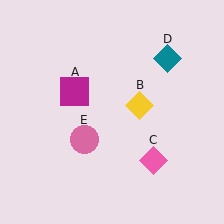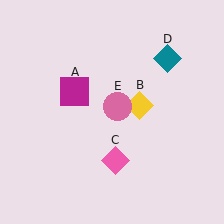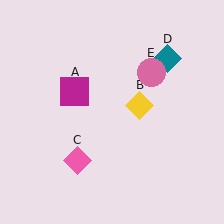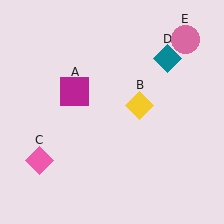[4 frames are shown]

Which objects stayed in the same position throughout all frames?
Magenta square (object A) and yellow diamond (object B) and teal diamond (object D) remained stationary.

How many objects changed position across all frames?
2 objects changed position: pink diamond (object C), pink circle (object E).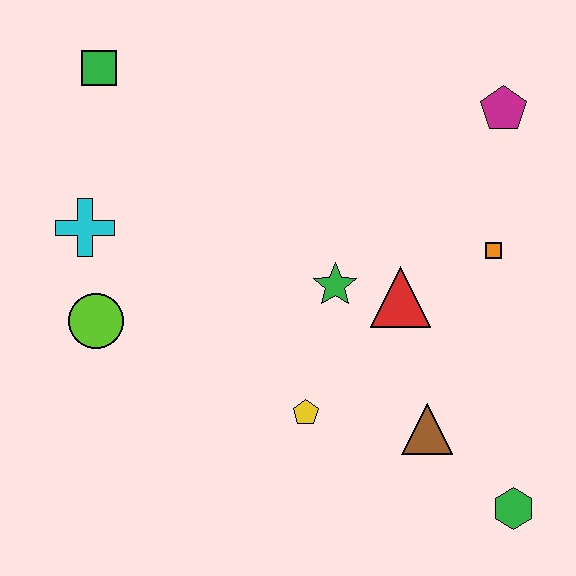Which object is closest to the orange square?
The red triangle is closest to the orange square.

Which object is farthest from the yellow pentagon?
The green square is farthest from the yellow pentagon.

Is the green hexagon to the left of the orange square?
No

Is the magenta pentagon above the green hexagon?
Yes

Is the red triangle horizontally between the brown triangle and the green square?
Yes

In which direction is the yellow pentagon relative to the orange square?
The yellow pentagon is to the left of the orange square.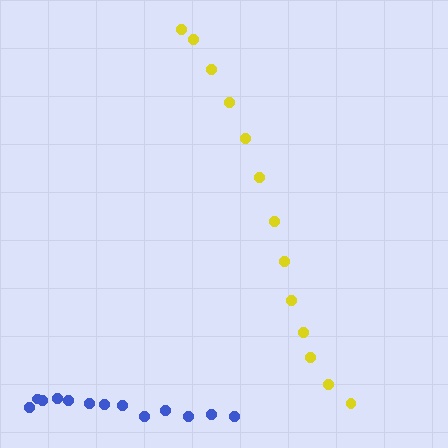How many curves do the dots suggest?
There are 2 distinct paths.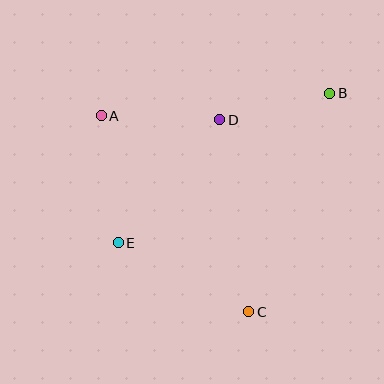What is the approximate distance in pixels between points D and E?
The distance between D and E is approximately 159 pixels.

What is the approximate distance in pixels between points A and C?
The distance between A and C is approximately 245 pixels.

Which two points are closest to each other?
Points B and D are closest to each other.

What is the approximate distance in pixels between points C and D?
The distance between C and D is approximately 194 pixels.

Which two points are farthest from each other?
Points B and E are farthest from each other.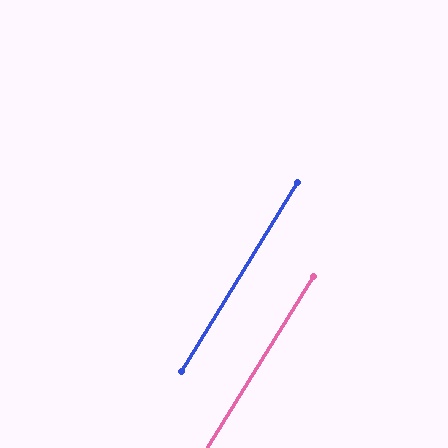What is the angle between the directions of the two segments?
Approximately 0 degrees.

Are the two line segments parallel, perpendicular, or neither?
Parallel — their directions differ by only 0.0°.